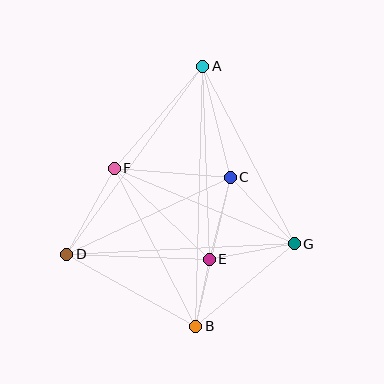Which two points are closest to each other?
Points B and E are closest to each other.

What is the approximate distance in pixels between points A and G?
The distance between A and G is approximately 200 pixels.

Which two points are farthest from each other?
Points A and B are farthest from each other.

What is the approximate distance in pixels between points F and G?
The distance between F and G is approximately 196 pixels.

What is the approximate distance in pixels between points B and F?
The distance between B and F is approximately 178 pixels.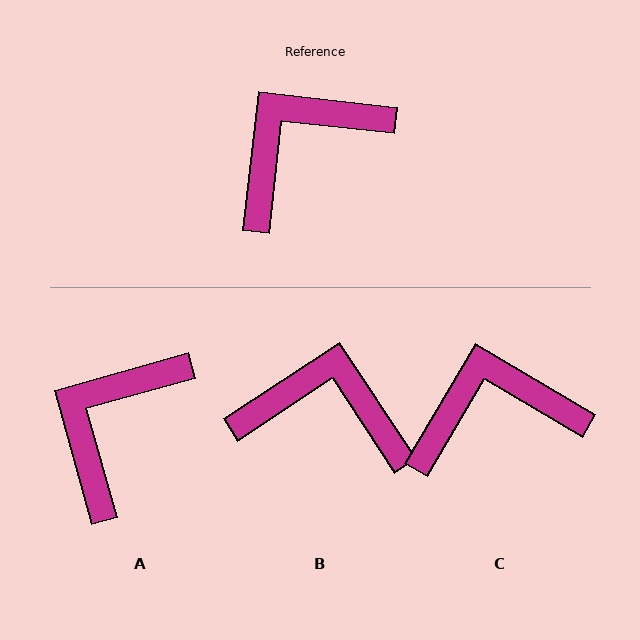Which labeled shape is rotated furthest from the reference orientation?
B, about 50 degrees away.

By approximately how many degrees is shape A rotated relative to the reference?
Approximately 22 degrees counter-clockwise.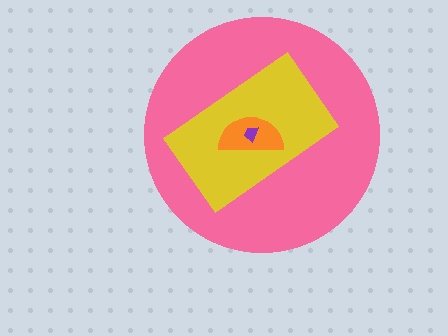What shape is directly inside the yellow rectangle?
The orange semicircle.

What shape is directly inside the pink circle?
The yellow rectangle.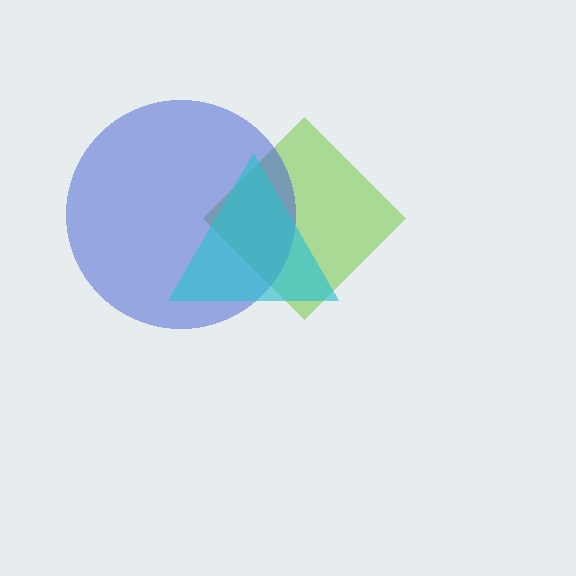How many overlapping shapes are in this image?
There are 3 overlapping shapes in the image.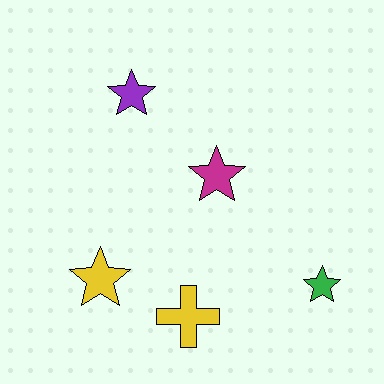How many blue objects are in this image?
There are no blue objects.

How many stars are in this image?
There are 4 stars.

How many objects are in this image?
There are 5 objects.